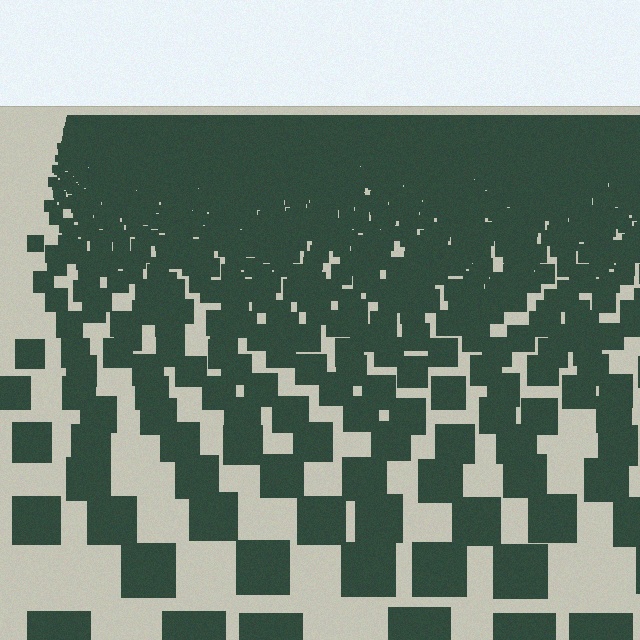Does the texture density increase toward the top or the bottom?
Density increases toward the top.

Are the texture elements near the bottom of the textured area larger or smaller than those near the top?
Larger. Near the bottom, elements are closer to the viewer and appear at a bigger on-screen size.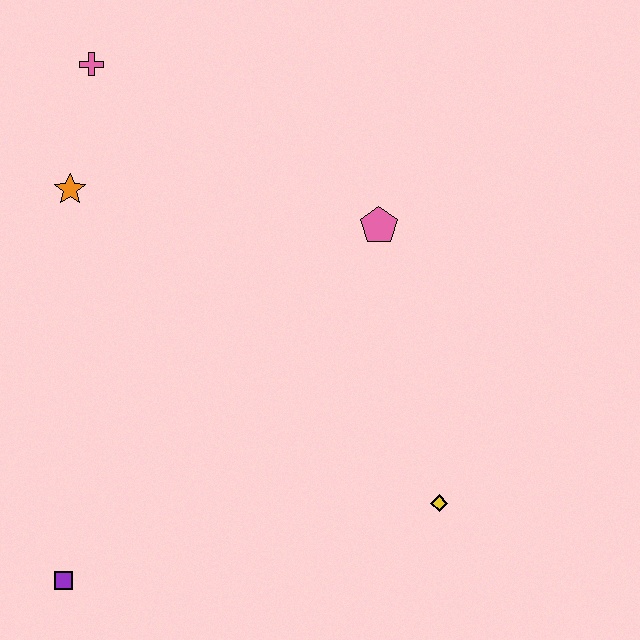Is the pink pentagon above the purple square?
Yes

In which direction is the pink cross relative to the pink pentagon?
The pink cross is to the left of the pink pentagon.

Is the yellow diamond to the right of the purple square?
Yes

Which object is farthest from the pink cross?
The yellow diamond is farthest from the pink cross.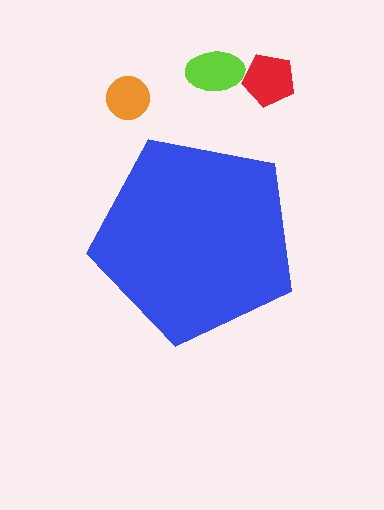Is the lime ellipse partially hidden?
No, the lime ellipse is fully visible.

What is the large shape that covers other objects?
A blue pentagon.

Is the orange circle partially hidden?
No, the orange circle is fully visible.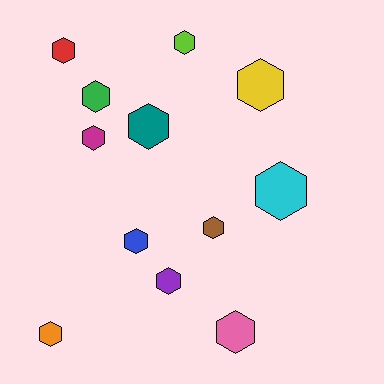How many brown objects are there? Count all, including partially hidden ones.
There is 1 brown object.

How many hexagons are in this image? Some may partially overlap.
There are 12 hexagons.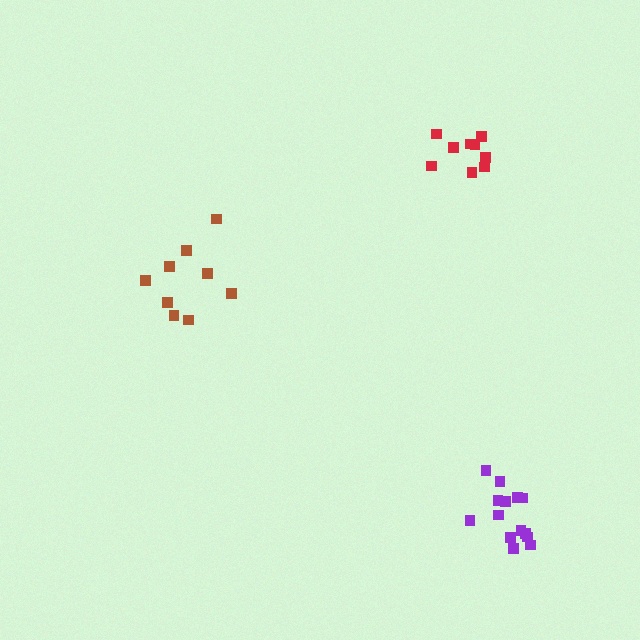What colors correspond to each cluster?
The clusters are colored: brown, red, purple.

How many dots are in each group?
Group 1: 9 dots, Group 2: 9 dots, Group 3: 14 dots (32 total).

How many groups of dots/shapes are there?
There are 3 groups.